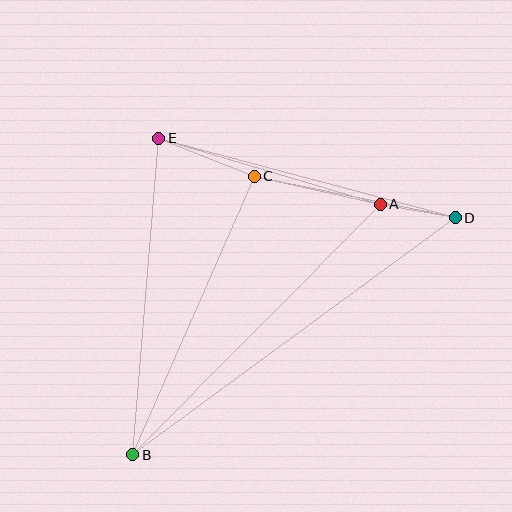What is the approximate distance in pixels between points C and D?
The distance between C and D is approximately 205 pixels.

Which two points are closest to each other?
Points A and D are closest to each other.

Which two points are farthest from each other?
Points B and D are farthest from each other.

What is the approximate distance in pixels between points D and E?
The distance between D and E is approximately 307 pixels.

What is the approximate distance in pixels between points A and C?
The distance between A and C is approximately 129 pixels.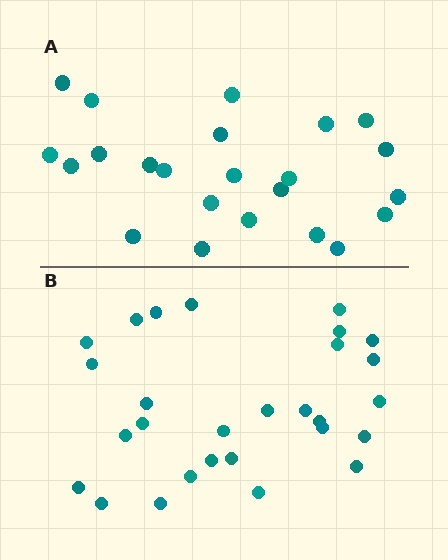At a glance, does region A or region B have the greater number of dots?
Region B (the bottom region) has more dots.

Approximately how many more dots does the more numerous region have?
Region B has about 5 more dots than region A.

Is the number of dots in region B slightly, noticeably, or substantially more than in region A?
Region B has only slightly more — the two regions are fairly close. The ratio is roughly 1.2 to 1.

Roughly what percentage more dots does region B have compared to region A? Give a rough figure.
About 20% more.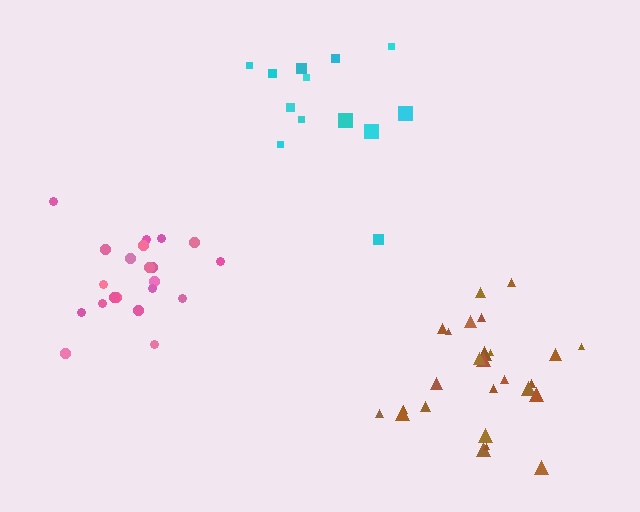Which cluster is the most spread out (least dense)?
Cyan.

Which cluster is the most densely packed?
Pink.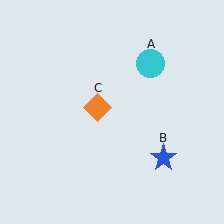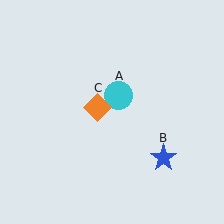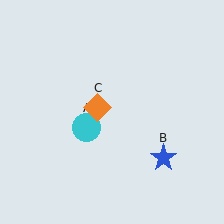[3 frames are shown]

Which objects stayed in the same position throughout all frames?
Blue star (object B) and orange diamond (object C) remained stationary.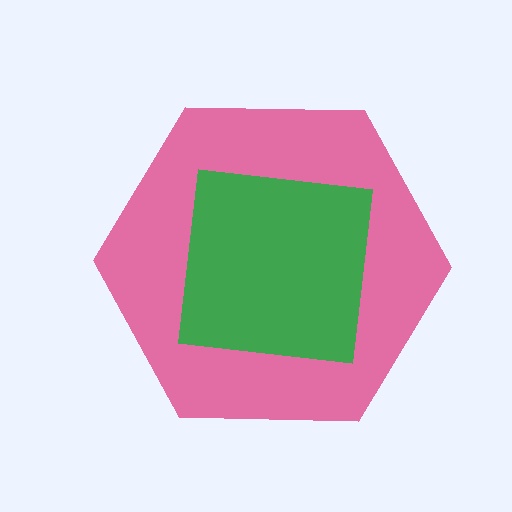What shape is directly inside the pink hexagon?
The green square.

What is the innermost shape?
The green square.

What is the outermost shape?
The pink hexagon.